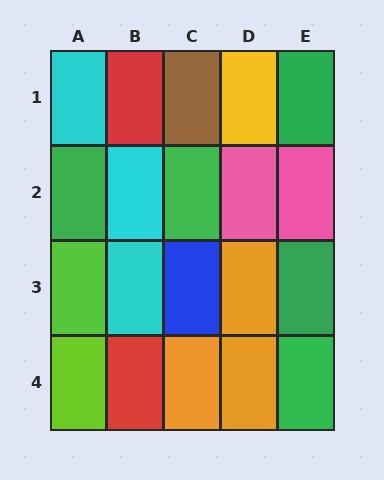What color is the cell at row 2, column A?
Green.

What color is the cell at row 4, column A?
Lime.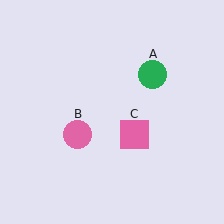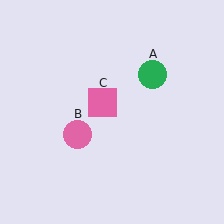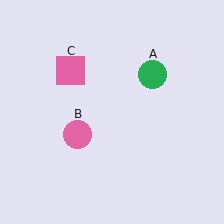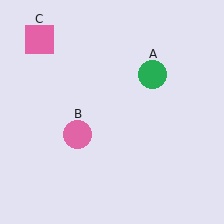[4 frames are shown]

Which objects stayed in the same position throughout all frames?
Green circle (object A) and pink circle (object B) remained stationary.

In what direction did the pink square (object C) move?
The pink square (object C) moved up and to the left.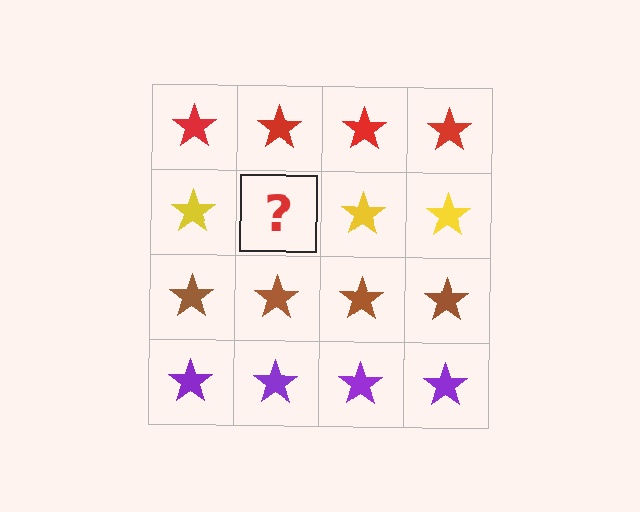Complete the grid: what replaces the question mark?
The question mark should be replaced with a yellow star.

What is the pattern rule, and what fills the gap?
The rule is that each row has a consistent color. The gap should be filled with a yellow star.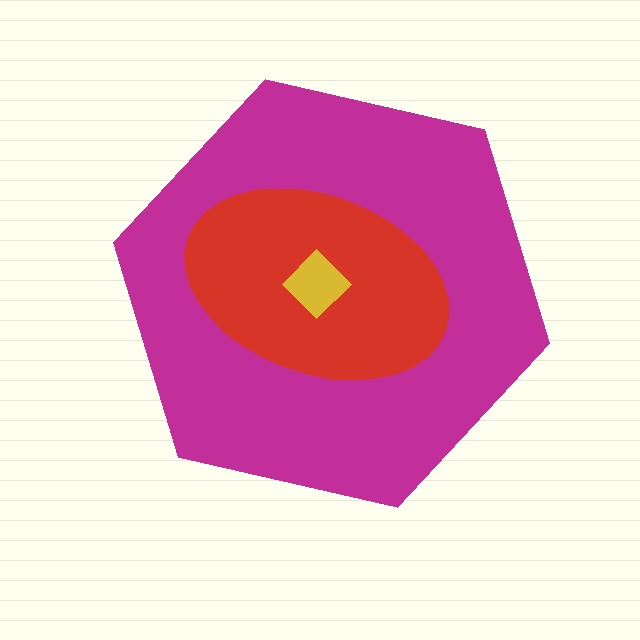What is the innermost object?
The yellow diamond.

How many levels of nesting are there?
3.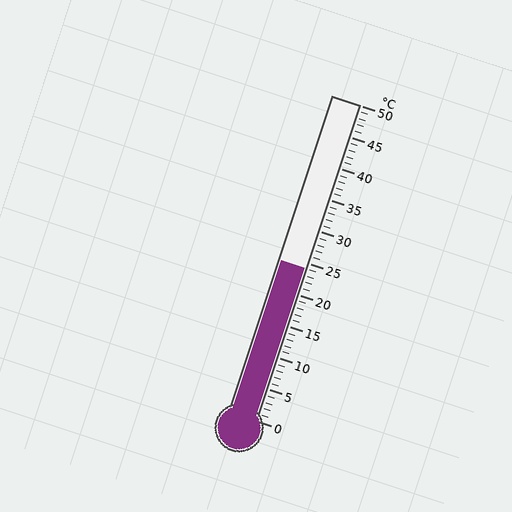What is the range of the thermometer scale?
The thermometer scale ranges from 0°C to 50°C.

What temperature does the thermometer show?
The thermometer shows approximately 24°C.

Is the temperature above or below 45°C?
The temperature is below 45°C.